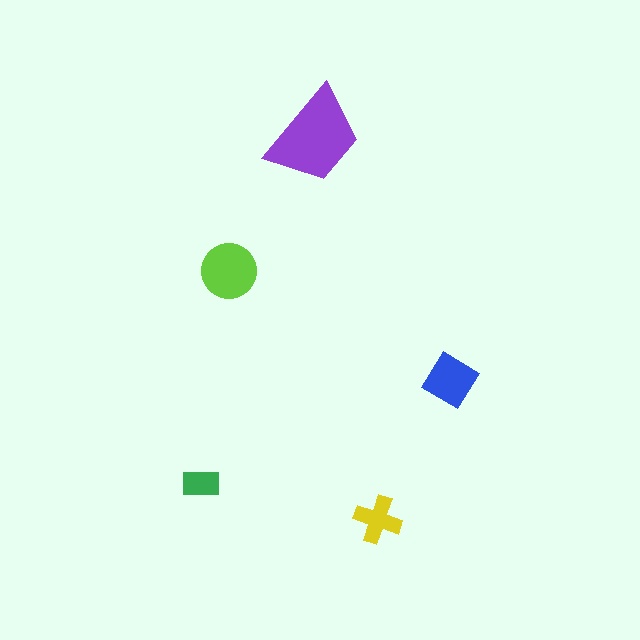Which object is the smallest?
The green rectangle.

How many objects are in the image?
There are 5 objects in the image.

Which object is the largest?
The purple trapezoid.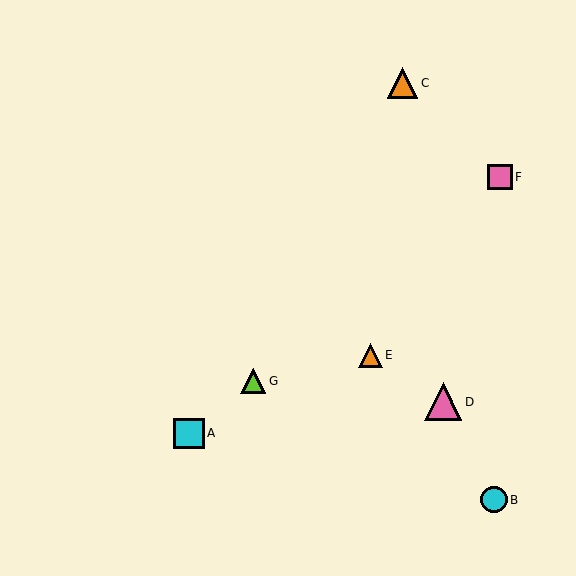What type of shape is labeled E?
Shape E is an orange triangle.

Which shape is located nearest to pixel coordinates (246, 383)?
The lime triangle (labeled G) at (253, 381) is nearest to that location.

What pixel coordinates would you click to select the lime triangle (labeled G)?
Click at (253, 381) to select the lime triangle G.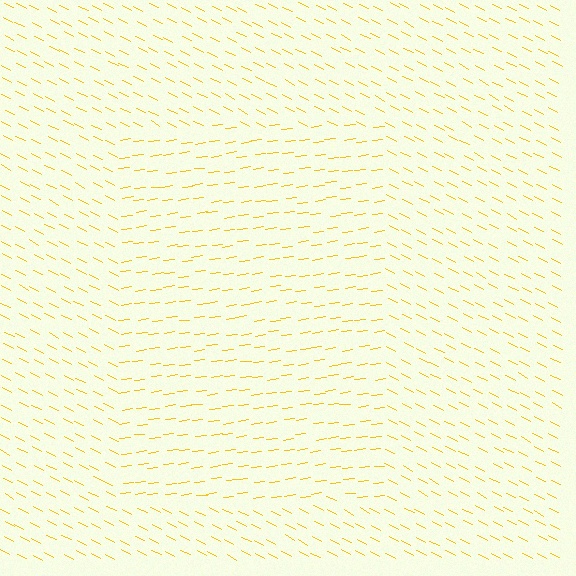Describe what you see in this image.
The image is filled with small yellow line segments. A rectangle region in the image has lines oriented differently from the surrounding lines, creating a visible texture boundary.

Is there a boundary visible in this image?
Yes, there is a texture boundary formed by a change in line orientation.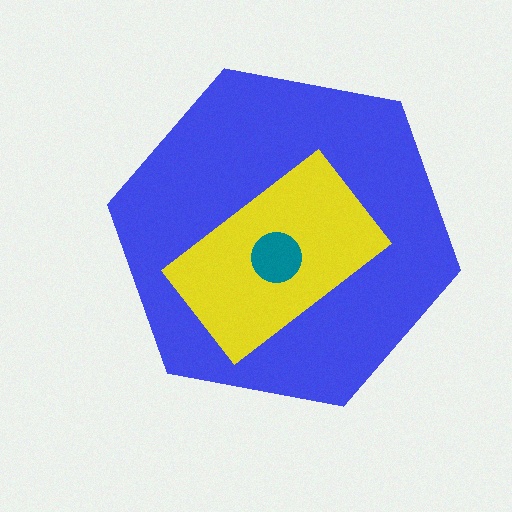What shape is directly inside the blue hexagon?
The yellow rectangle.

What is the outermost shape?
The blue hexagon.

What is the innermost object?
The teal circle.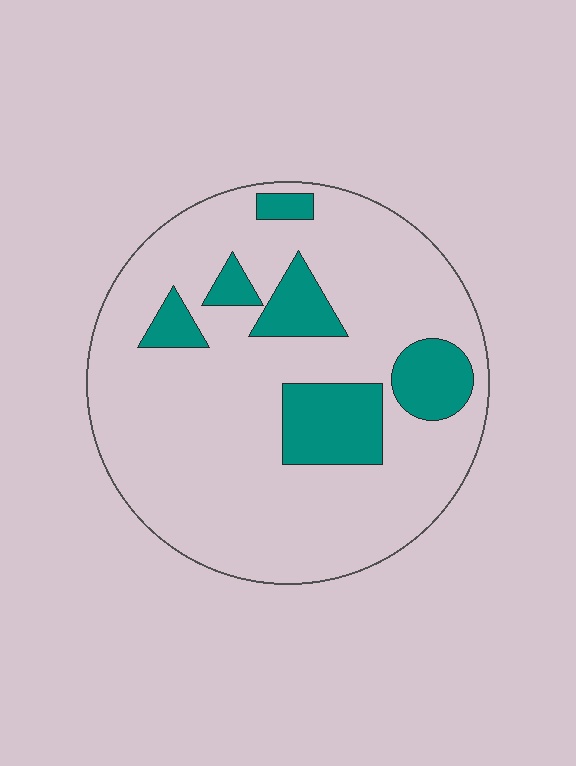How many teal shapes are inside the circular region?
6.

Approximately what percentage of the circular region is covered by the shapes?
Approximately 20%.